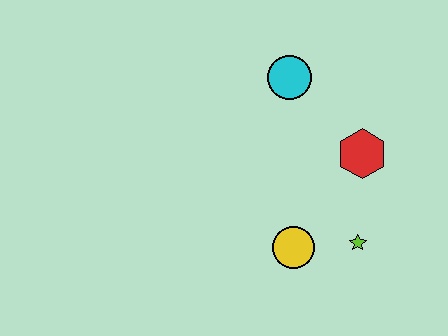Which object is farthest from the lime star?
The cyan circle is farthest from the lime star.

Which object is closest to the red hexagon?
The lime star is closest to the red hexagon.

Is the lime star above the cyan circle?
No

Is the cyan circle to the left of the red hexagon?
Yes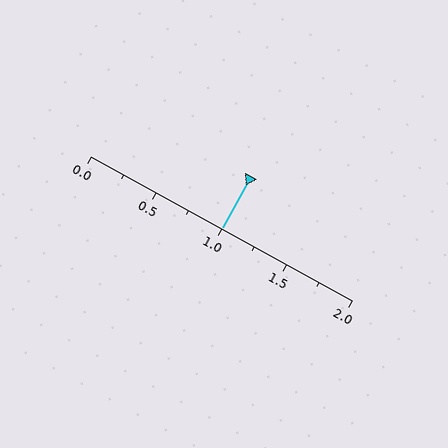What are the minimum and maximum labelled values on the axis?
The axis runs from 0.0 to 2.0.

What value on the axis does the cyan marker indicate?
The marker indicates approximately 1.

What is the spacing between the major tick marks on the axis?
The major ticks are spaced 0.5 apart.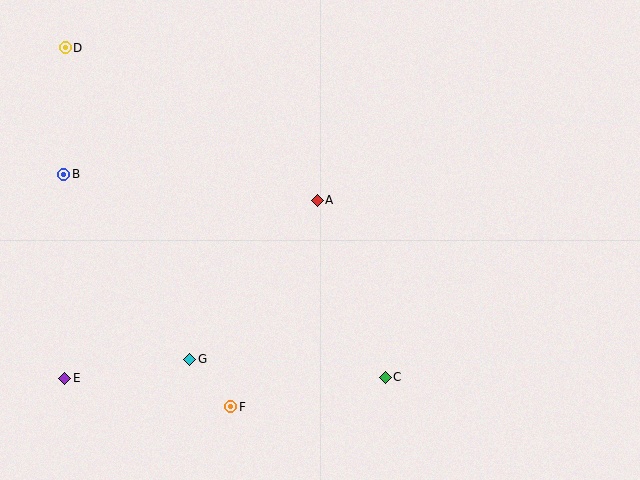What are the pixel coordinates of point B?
Point B is at (64, 174).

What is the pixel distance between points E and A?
The distance between E and A is 309 pixels.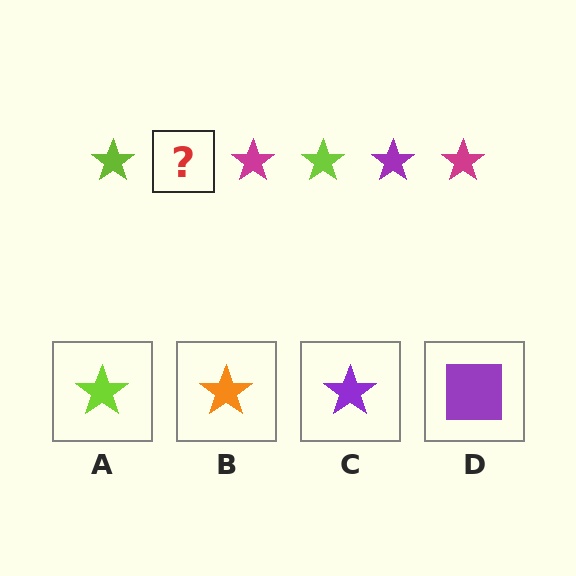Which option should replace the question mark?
Option C.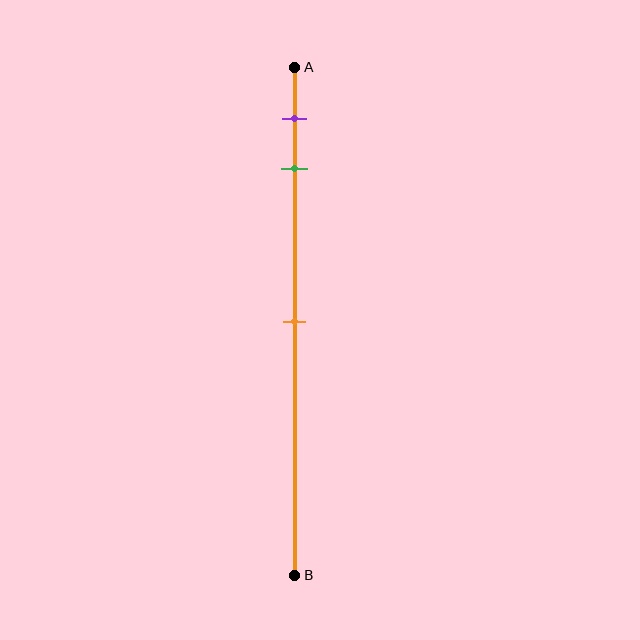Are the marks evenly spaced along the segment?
No, the marks are not evenly spaced.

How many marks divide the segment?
There are 3 marks dividing the segment.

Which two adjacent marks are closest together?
The purple and green marks are the closest adjacent pair.